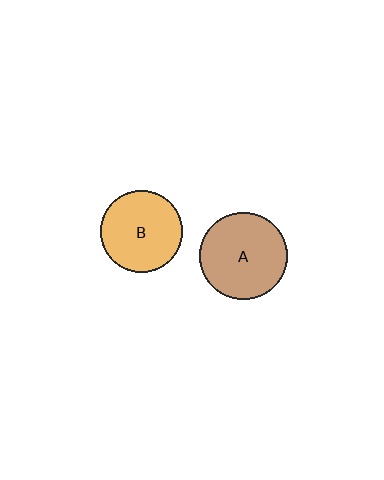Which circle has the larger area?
Circle A (brown).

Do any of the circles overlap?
No, none of the circles overlap.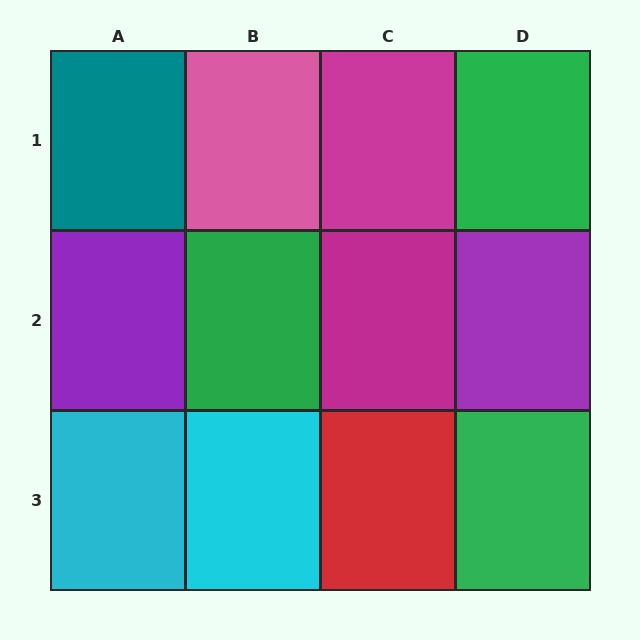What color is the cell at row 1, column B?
Pink.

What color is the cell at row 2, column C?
Magenta.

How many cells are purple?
2 cells are purple.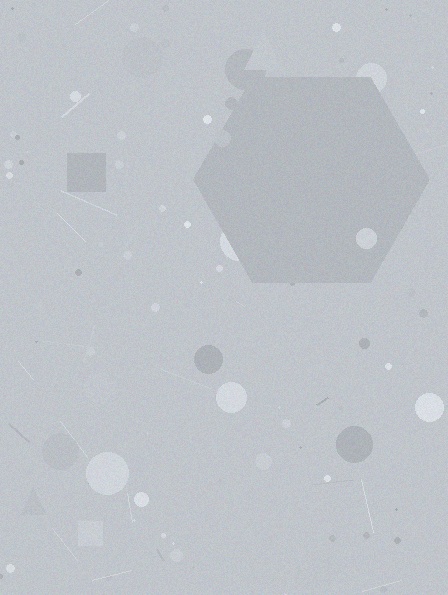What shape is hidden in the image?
A hexagon is hidden in the image.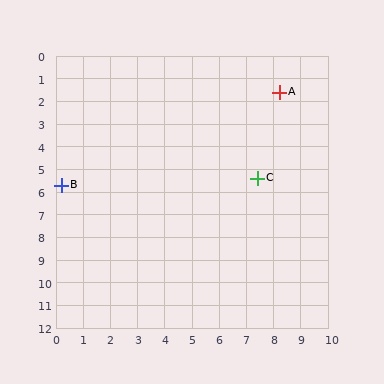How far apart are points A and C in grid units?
Points A and C are about 3.9 grid units apart.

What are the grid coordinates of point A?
Point A is at approximately (8.2, 1.6).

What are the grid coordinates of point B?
Point B is at approximately (0.2, 5.7).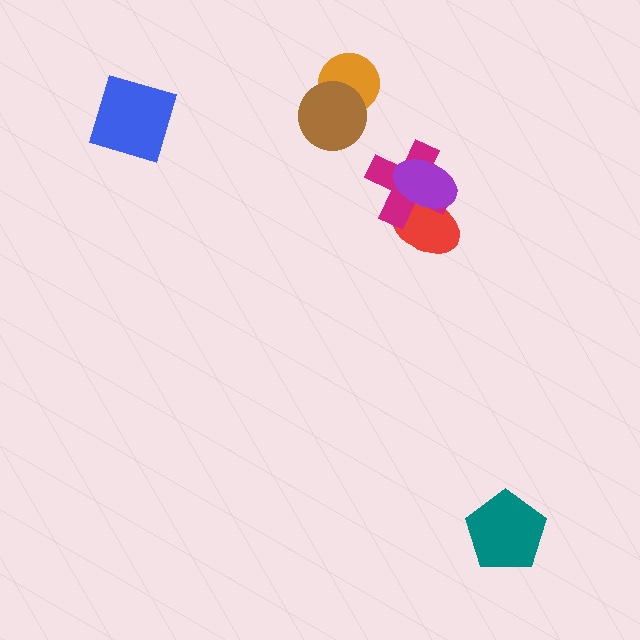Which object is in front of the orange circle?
The brown circle is in front of the orange circle.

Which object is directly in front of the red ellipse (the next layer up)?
The magenta cross is directly in front of the red ellipse.